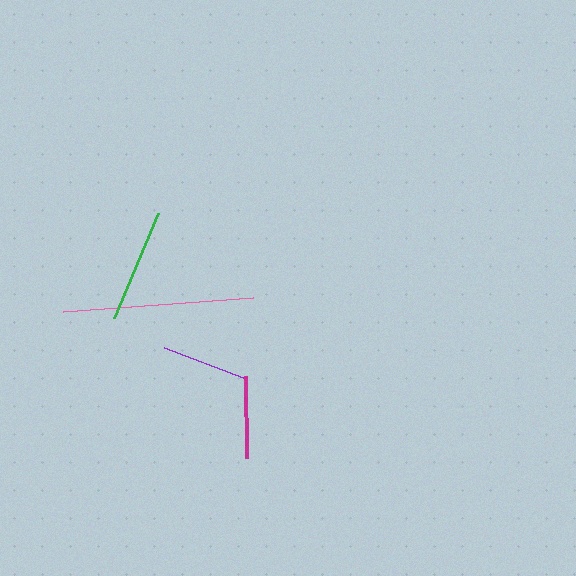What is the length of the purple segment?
The purple segment is approximately 85 pixels long.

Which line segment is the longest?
The pink line is the longest at approximately 190 pixels.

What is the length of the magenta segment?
The magenta segment is approximately 82 pixels long.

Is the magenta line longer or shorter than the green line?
The green line is longer than the magenta line.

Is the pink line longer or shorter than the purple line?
The pink line is longer than the purple line.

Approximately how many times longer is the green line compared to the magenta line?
The green line is approximately 1.4 times the length of the magenta line.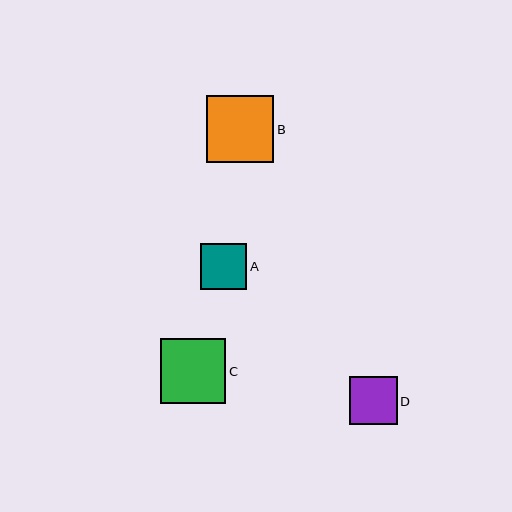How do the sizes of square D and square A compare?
Square D and square A are approximately the same size.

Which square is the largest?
Square B is the largest with a size of approximately 67 pixels.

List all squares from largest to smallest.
From largest to smallest: B, C, D, A.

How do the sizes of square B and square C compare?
Square B and square C are approximately the same size.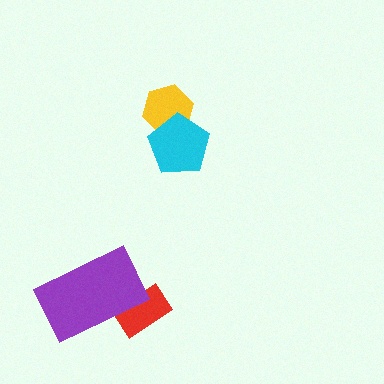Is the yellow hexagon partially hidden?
Yes, it is partially covered by another shape.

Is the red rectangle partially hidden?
Yes, it is partially covered by another shape.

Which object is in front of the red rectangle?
The purple rectangle is in front of the red rectangle.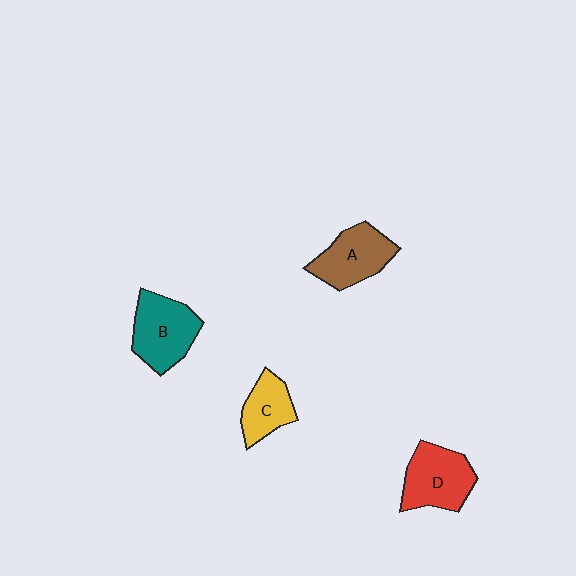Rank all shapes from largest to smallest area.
From largest to smallest: B (teal), D (red), A (brown), C (yellow).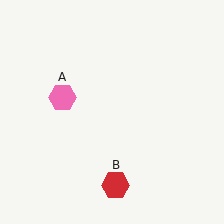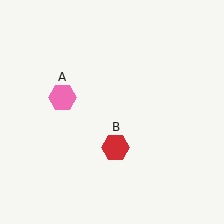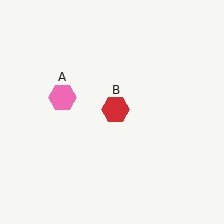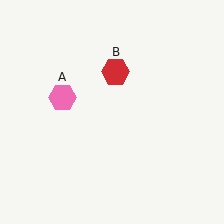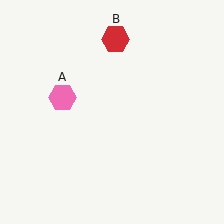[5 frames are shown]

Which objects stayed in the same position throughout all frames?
Pink hexagon (object A) remained stationary.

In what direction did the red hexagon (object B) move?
The red hexagon (object B) moved up.